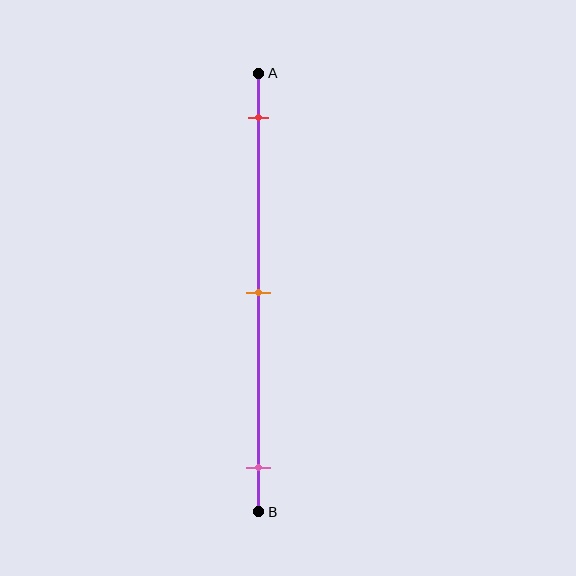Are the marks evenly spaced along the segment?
Yes, the marks are approximately evenly spaced.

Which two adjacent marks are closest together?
The red and orange marks are the closest adjacent pair.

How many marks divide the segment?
There are 3 marks dividing the segment.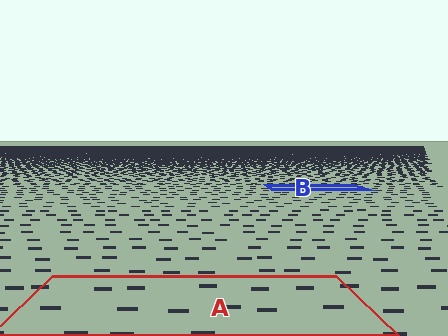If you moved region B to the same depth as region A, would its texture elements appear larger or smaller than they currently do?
They would appear larger. At a closer depth, the same texture elements are projected at a bigger on-screen size.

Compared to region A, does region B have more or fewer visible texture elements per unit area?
Region B has more texture elements per unit area — they are packed more densely because it is farther away.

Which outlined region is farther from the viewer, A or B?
Region B is farther from the viewer — the texture elements inside it appear smaller and more densely packed.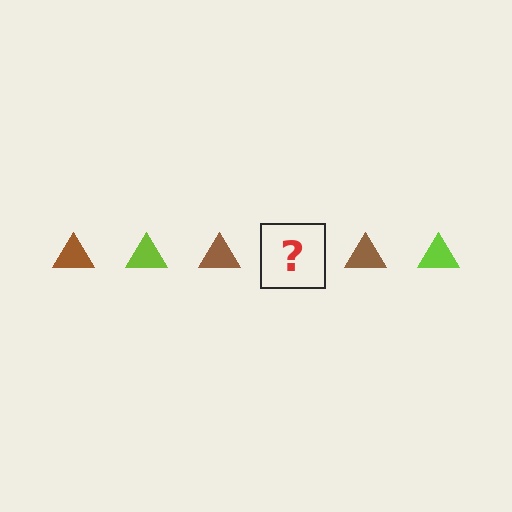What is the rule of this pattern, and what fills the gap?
The rule is that the pattern cycles through brown, lime triangles. The gap should be filled with a lime triangle.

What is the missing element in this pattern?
The missing element is a lime triangle.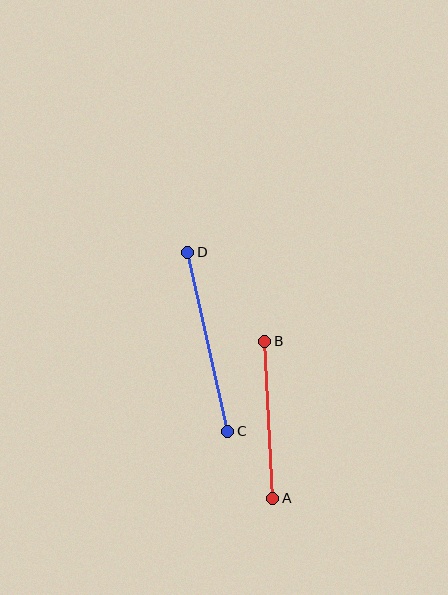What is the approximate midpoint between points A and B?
The midpoint is at approximately (269, 420) pixels.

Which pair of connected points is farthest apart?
Points C and D are farthest apart.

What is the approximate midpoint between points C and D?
The midpoint is at approximately (208, 342) pixels.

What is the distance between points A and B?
The distance is approximately 157 pixels.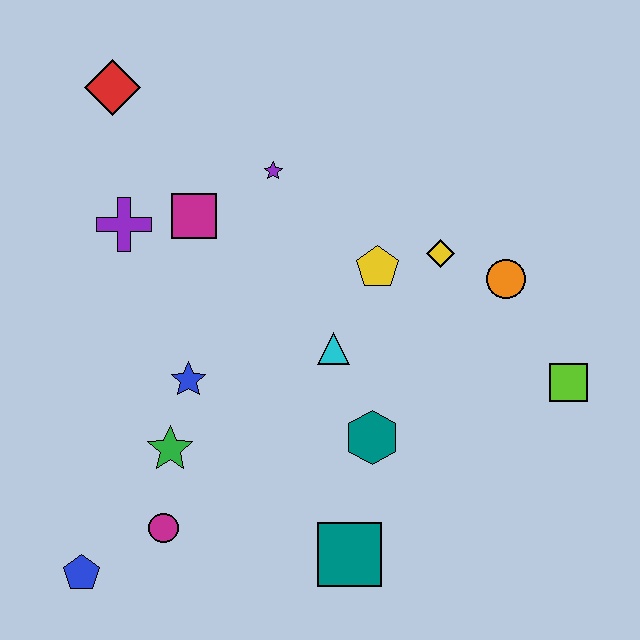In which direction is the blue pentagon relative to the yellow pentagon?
The blue pentagon is below the yellow pentagon.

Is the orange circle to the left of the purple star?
No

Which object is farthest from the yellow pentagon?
The blue pentagon is farthest from the yellow pentagon.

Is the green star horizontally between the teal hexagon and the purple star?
No